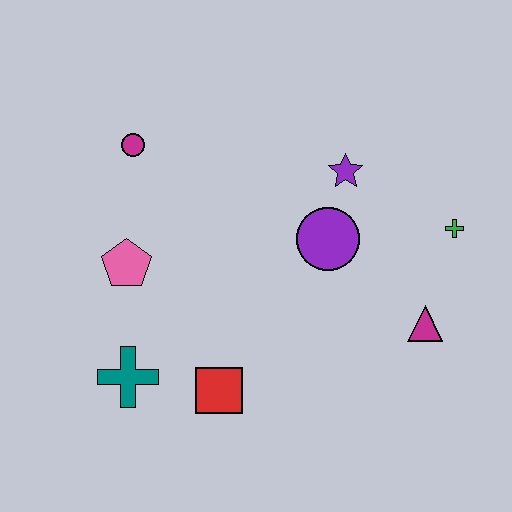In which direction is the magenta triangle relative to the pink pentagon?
The magenta triangle is to the right of the pink pentagon.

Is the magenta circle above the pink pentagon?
Yes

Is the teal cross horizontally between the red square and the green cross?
No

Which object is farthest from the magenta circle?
The magenta triangle is farthest from the magenta circle.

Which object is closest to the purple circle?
The purple star is closest to the purple circle.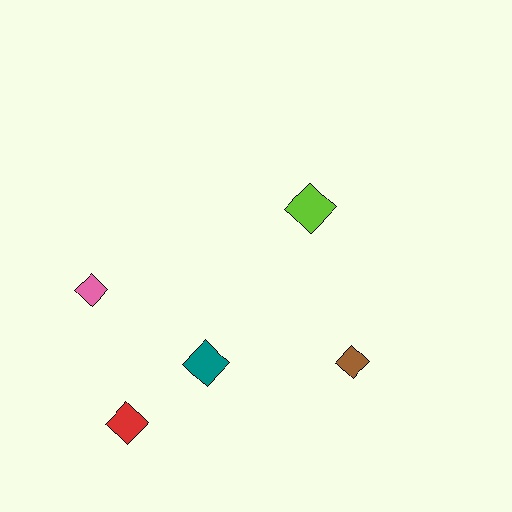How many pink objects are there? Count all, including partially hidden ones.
There is 1 pink object.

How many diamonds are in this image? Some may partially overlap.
There are 5 diamonds.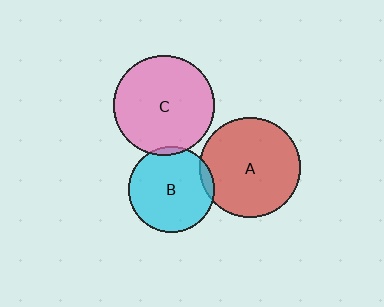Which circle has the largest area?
Circle A (red).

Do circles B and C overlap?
Yes.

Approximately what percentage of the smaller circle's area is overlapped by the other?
Approximately 5%.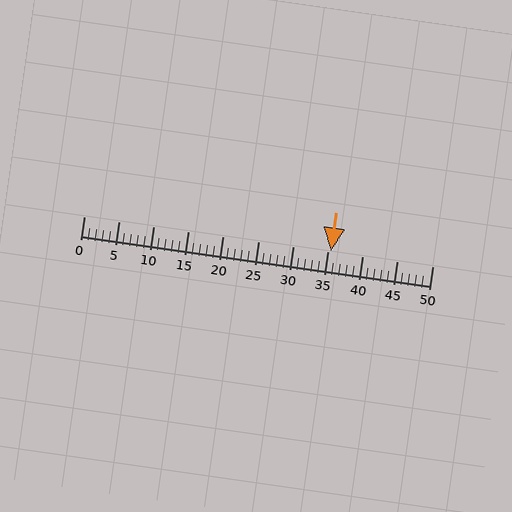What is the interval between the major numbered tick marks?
The major tick marks are spaced 5 units apart.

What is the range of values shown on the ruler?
The ruler shows values from 0 to 50.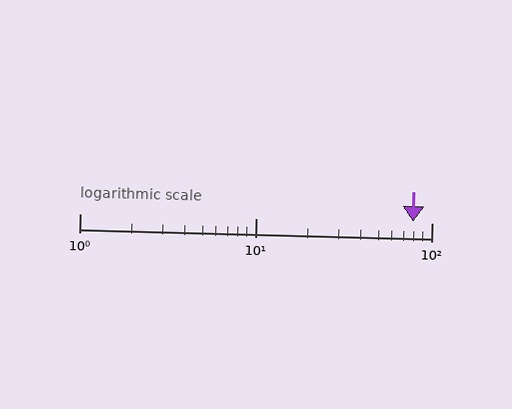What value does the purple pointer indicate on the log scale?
The pointer indicates approximately 78.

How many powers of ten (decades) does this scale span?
The scale spans 2 decades, from 1 to 100.